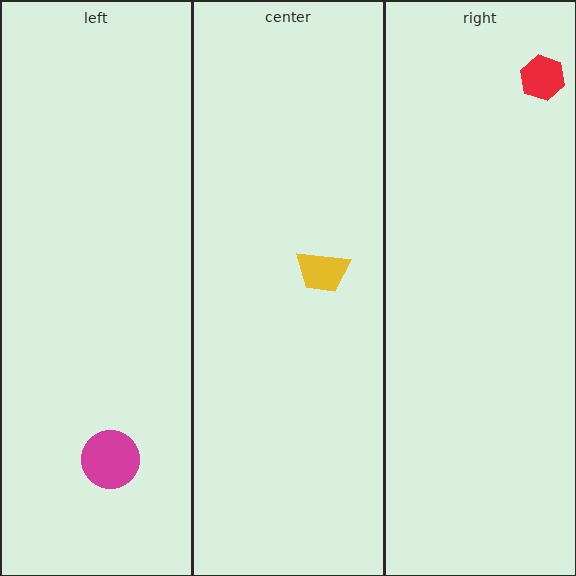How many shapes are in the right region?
1.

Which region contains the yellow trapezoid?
The center region.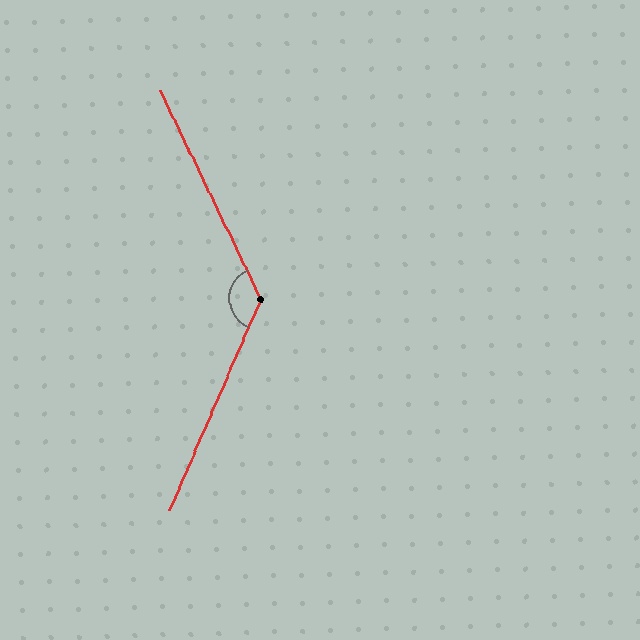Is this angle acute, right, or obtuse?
It is obtuse.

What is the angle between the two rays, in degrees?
Approximately 131 degrees.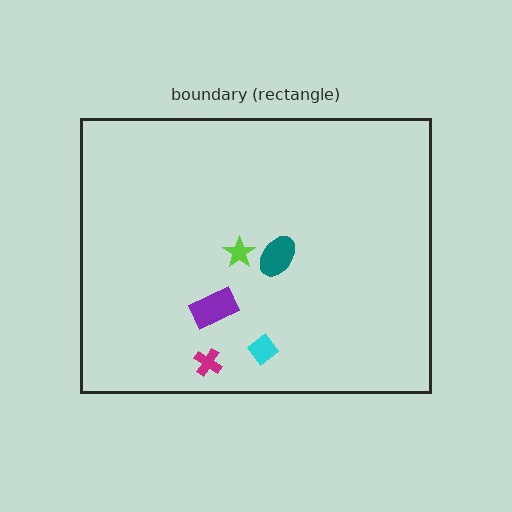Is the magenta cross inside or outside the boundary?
Inside.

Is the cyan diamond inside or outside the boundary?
Inside.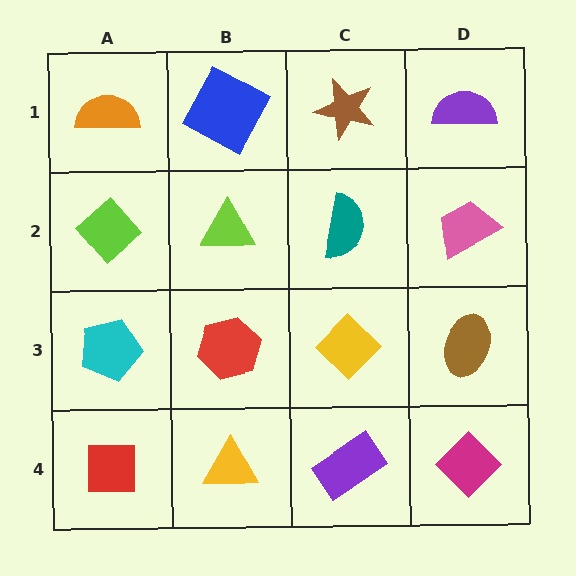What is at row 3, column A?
A cyan pentagon.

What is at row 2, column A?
A lime diamond.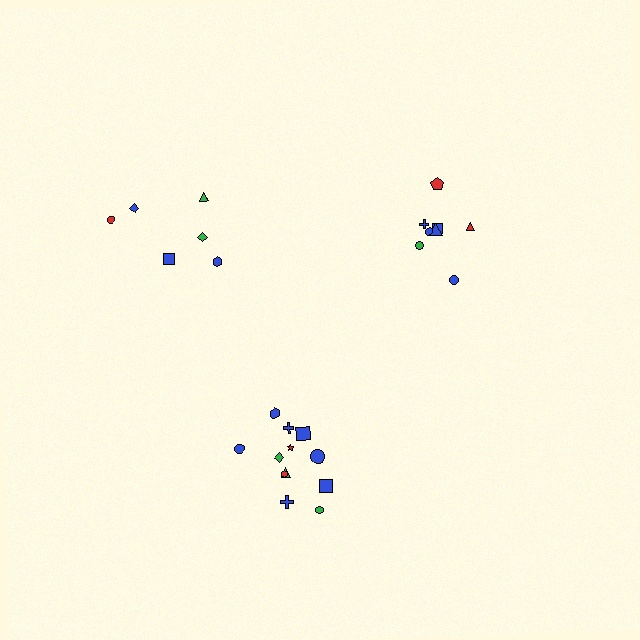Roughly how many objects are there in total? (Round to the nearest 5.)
Roughly 25 objects in total.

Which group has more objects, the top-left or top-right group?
The top-right group.